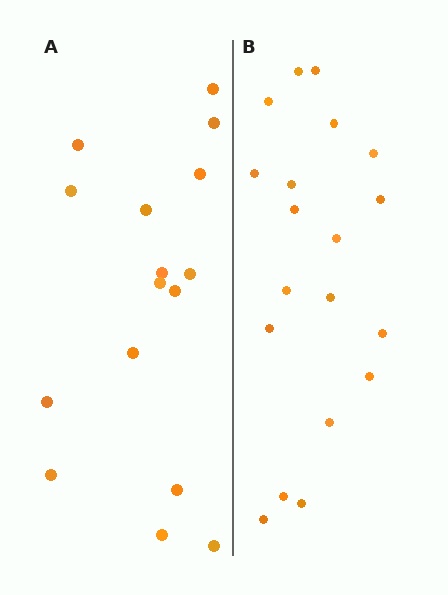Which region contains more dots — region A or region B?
Region B (the right region) has more dots.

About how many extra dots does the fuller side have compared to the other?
Region B has just a few more — roughly 2 or 3 more dots than region A.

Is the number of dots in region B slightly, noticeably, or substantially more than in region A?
Region B has only slightly more — the two regions are fairly close. The ratio is roughly 1.2 to 1.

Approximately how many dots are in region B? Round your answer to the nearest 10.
About 20 dots. (The exact count is 19, which rounds to 20.)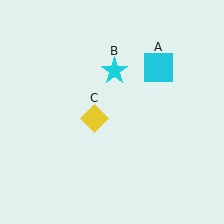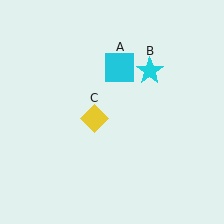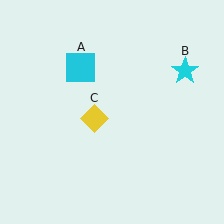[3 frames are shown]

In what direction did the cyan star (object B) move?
The cyan star (object B) moved right.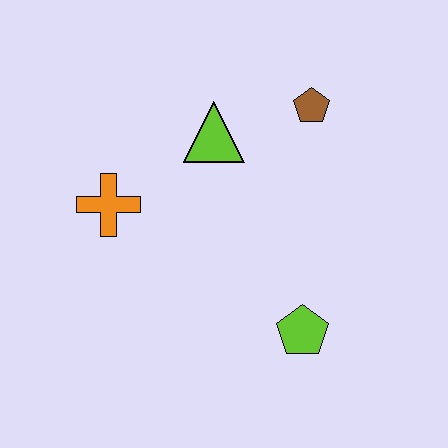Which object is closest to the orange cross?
The lime triangle is closest to the orange cross.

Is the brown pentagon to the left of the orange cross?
No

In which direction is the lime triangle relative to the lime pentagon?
The lime triangle is above the lime pentagon.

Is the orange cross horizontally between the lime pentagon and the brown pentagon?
No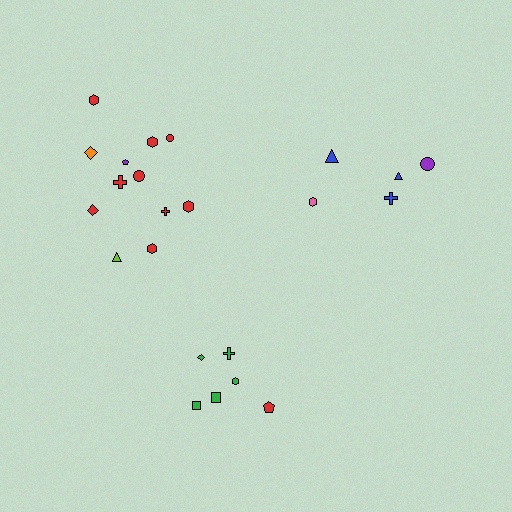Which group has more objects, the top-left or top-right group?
The top-left group.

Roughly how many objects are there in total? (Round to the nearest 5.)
Roughly 25 objects in total.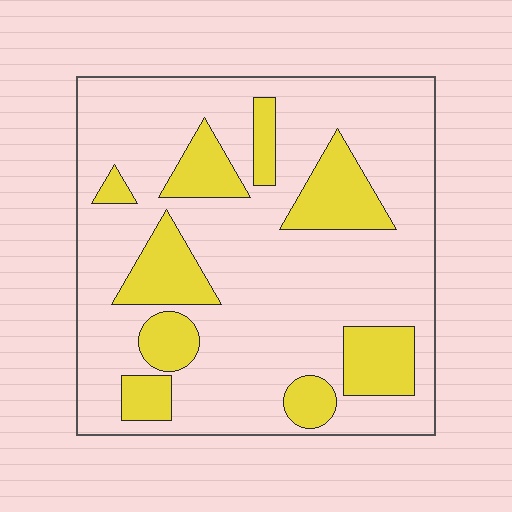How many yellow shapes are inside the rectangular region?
9.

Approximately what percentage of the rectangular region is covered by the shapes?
Approximately 25%.